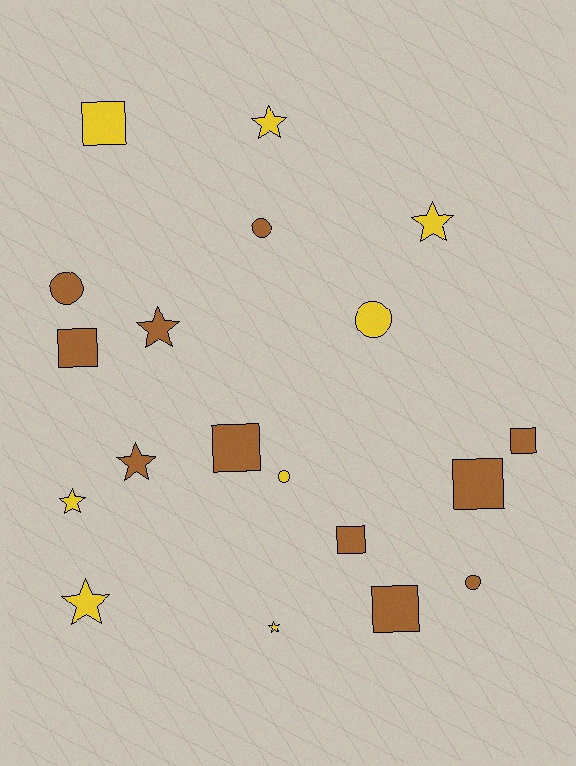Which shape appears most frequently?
Star, with 7 objects.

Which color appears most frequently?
Brown, with 11 objects.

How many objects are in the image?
There are 19 objects.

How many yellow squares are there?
There is 1 yellow square.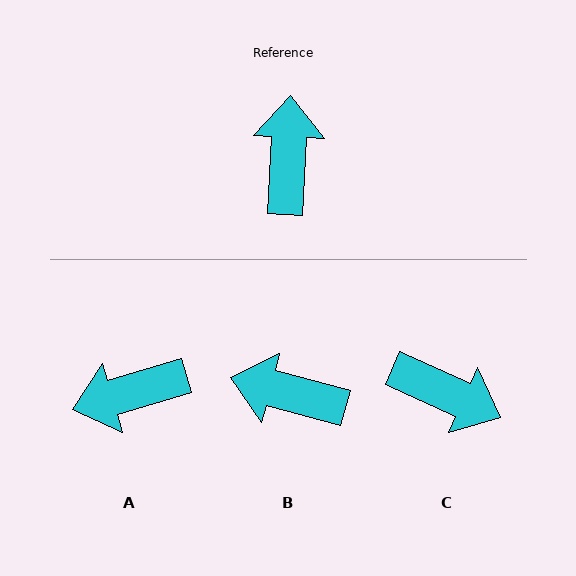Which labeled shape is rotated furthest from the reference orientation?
C, about 112 degrees away.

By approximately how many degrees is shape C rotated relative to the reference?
Approximately 112 degrees clockwise.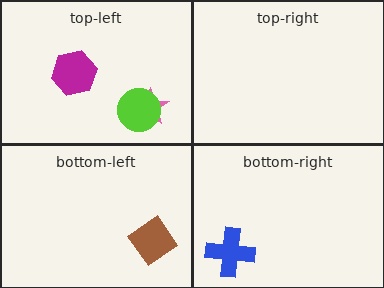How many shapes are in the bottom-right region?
1.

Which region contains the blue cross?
The bottom-right region.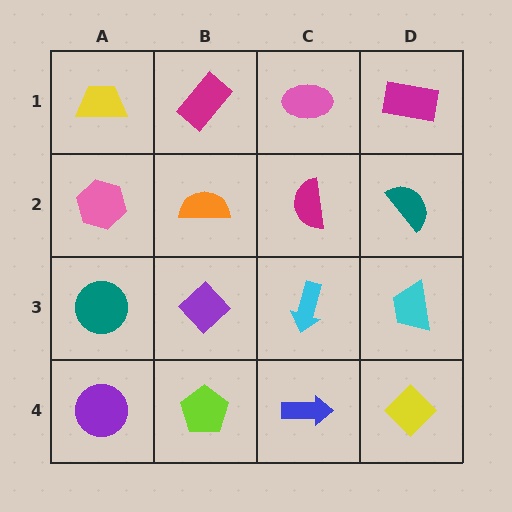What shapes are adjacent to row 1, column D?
A teal semicircle (row 2, column D), a pink ellipse (row 1, column C).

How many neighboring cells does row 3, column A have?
3.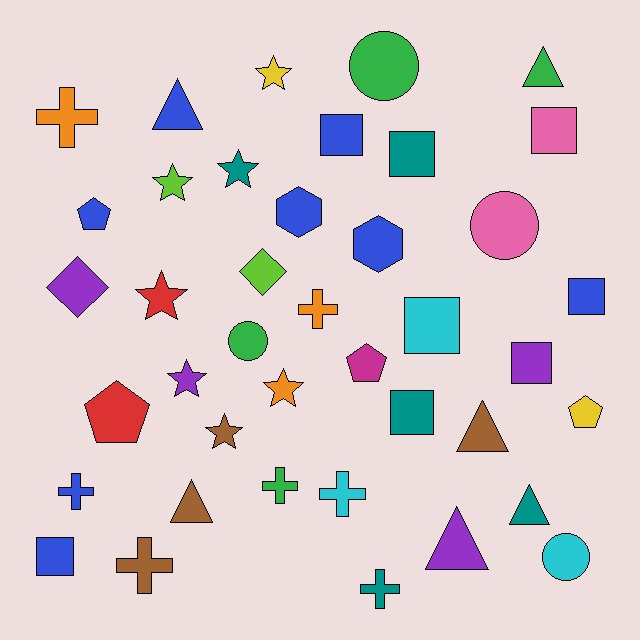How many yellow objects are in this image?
There are 2 yellow objects.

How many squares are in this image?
There are 8 squares.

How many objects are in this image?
There are 40 objects.